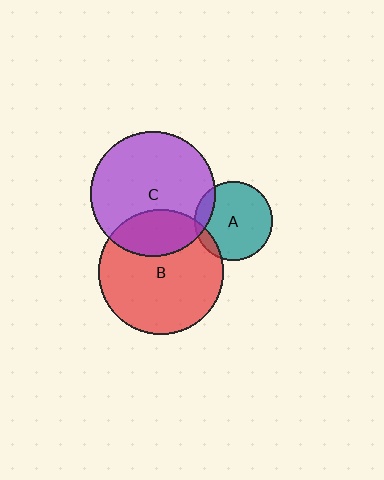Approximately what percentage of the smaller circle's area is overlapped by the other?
Approximately 15%.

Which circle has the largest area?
Circle B (red).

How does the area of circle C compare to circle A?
Approximately 2.5 times.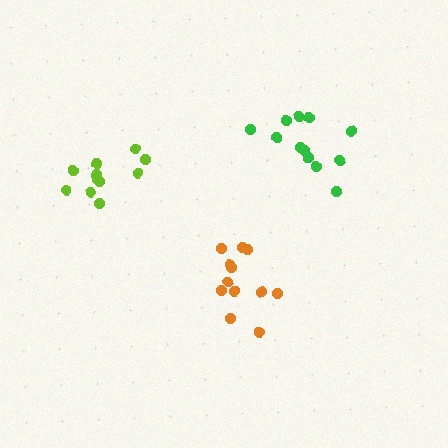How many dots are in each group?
Group 1: 12 dots, Group 2: 11 dots, Group 3: 12 dots (35 total).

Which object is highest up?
The green cluster is topmost.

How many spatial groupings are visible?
There are 3 spatial groupings.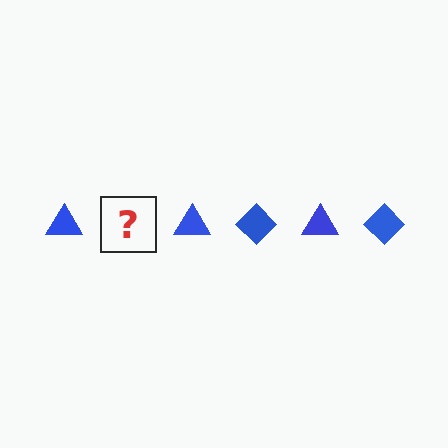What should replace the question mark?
The question mark should be replaced with a blue diamond.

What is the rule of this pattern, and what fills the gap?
The rule is that the pattern cycles through triangle, diamond shapes in blue. The gap should be filled with a blue diamond.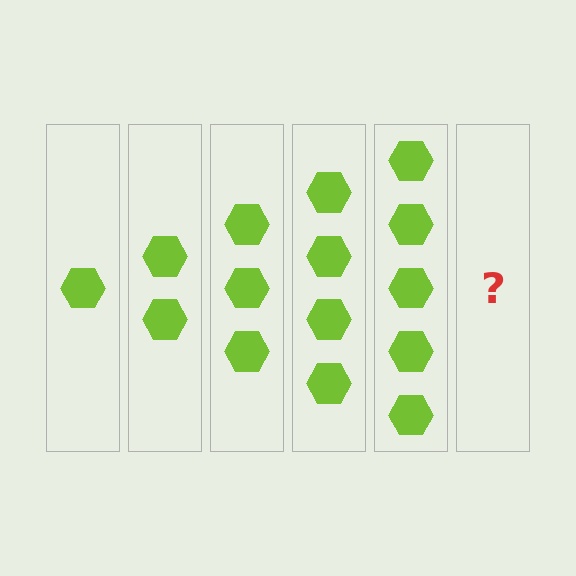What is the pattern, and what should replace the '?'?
The pattern is that each step adds one more hexagon. The '?' should be 6 hexagons.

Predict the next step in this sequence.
The next step is 6 hexagons.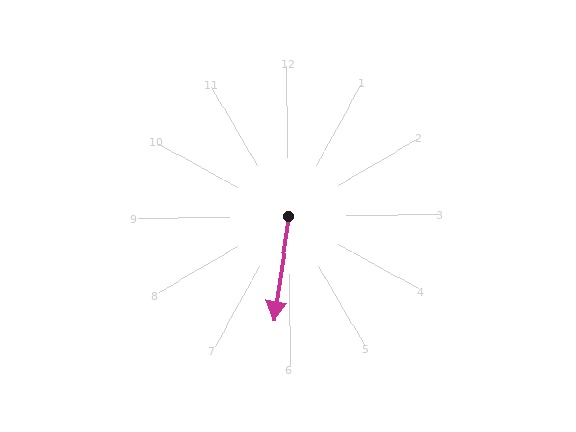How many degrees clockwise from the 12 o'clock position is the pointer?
Approximately 189 degrees.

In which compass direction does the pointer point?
South.